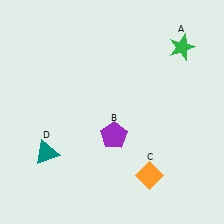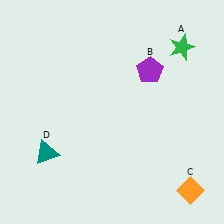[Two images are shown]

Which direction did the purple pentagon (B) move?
The purple pentagon (B) moved up.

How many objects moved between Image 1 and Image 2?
2 objects moved between the two images.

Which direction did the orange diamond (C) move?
The orange diamond (C) moved right.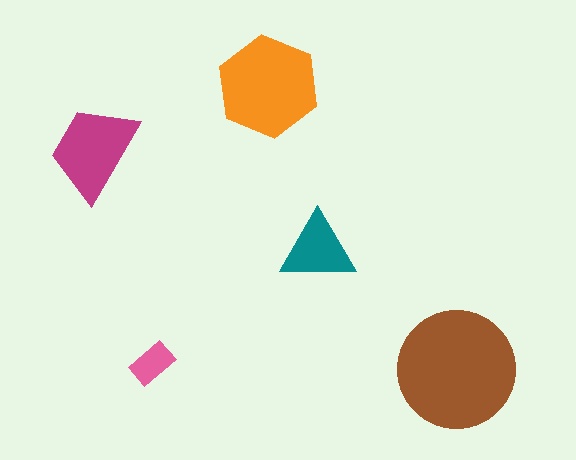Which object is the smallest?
The pink rectangle.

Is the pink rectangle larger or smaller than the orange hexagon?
Smaller.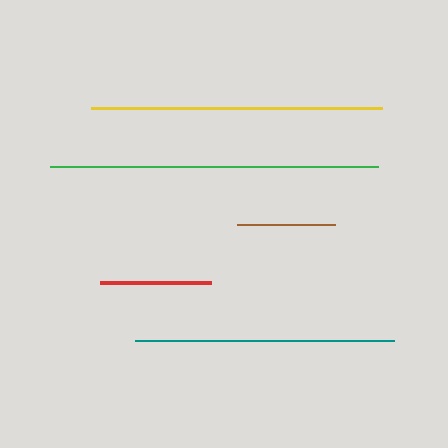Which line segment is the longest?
The green line is the longest at approximately 329 pixels.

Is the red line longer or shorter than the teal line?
The teal line is longer than the red line.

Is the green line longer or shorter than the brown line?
The green line is longer than the brown line.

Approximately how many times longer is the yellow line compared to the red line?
The yellow line is approximately 2.6 times the length of the red line.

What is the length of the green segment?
The green segment is approximately 329 pixels long.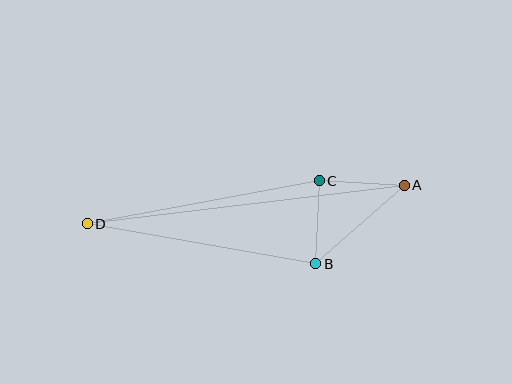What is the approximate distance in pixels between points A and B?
The distance between A and B is approximately 118 pixels.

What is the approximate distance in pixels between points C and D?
The distance between C and D is approximately 236 pixels.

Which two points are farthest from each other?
Points A and D are farthest from each other.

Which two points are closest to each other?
Points B and C are closest to each other.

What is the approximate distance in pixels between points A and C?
The distance between A and C is approximately 85 pixels.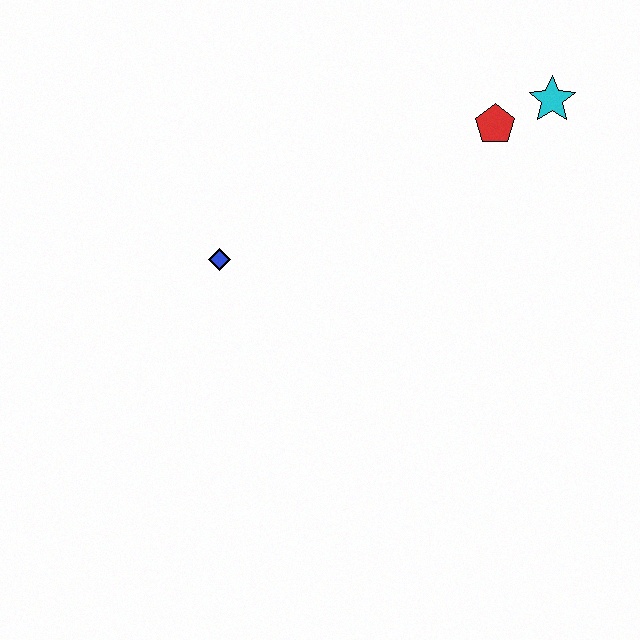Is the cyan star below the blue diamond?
No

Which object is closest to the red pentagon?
The cyan star is closest to the red pentagon.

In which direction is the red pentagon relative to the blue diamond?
The red pentagon is to the right of the blue diamond.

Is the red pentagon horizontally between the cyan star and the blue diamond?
Yes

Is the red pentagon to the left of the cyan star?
Yes